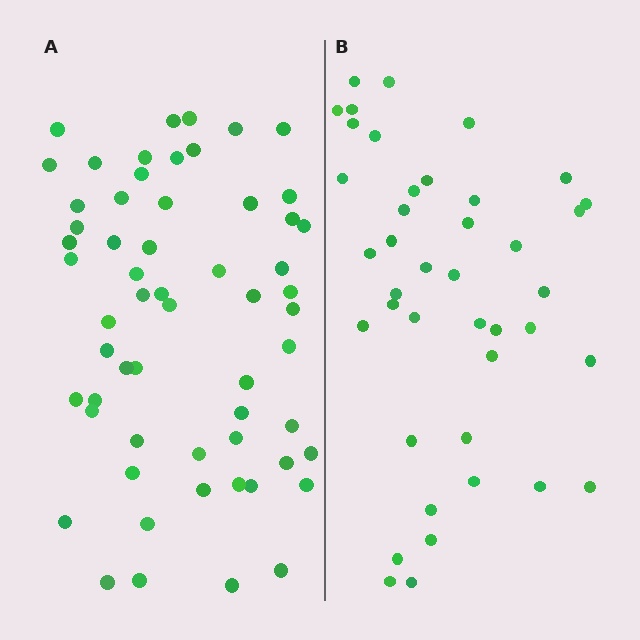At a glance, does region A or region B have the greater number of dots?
Region A (the left region) has more dots.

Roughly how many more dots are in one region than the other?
Region A has approximately 20 more dots than region B.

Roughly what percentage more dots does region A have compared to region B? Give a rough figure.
About 45% more.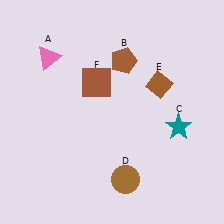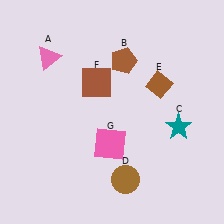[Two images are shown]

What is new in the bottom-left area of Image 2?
A pink square (G) was added in the bottom-left area of Image 2.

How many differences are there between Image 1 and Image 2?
There is 1 difference between the two images.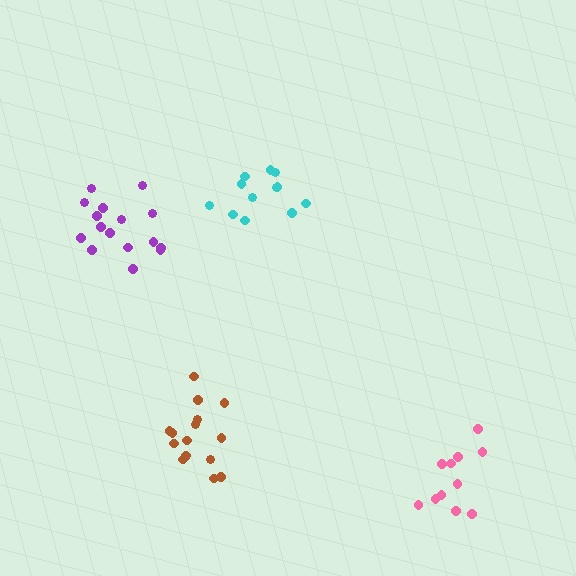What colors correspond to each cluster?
The clusters are colored: brown, cyan, pink, purple.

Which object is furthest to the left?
The purple cluster is leftmost.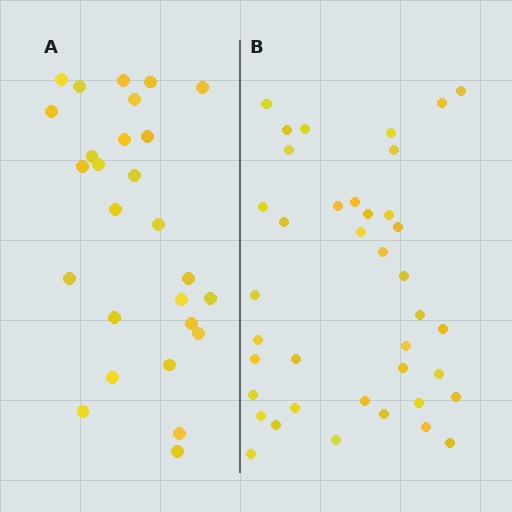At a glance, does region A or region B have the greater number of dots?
Region B (the right region) has more dots.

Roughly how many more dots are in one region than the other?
Region B has roughly 12 or so more dots than region A.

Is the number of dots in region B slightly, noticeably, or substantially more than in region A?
Region B has noticeably more, but not dramatically so. The ratio is roughly 1.4 to 1.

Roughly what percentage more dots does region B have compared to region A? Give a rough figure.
About 45% more.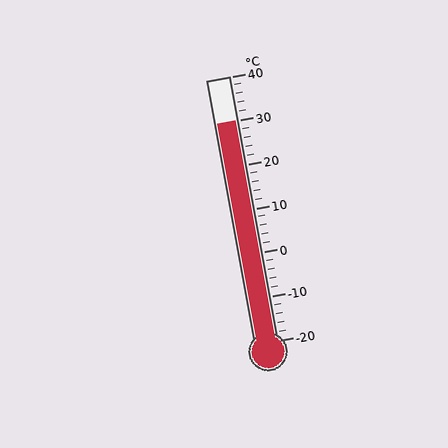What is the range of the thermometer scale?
The thermometer scale ranges from -20°C to 40°C.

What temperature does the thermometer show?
The thermometer shows approximately 30°C.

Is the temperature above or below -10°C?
The temperature is above -10°C.